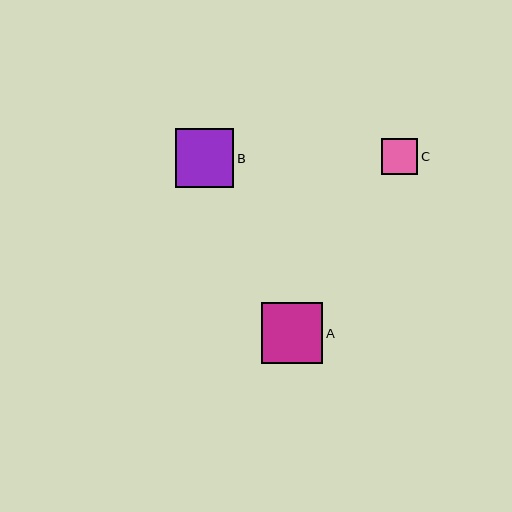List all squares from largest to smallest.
From largest to smallest: A, B, C.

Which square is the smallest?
Square C is the smallest with a size of approximately 36 pixels.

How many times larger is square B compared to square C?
Square B is approximately 1.6 times the size of square C.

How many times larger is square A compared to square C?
Square A is approximately 1.7 times the size of square C.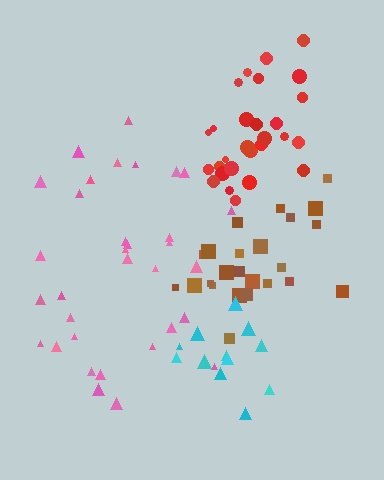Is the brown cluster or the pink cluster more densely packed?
Brown.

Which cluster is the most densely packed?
Red.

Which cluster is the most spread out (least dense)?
Pink.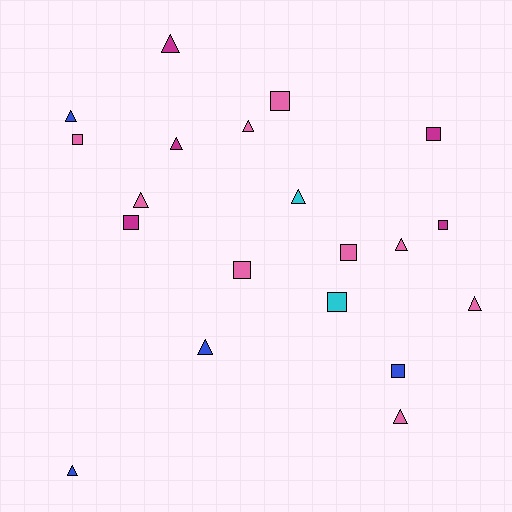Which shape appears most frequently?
Triangle, with 11 objects.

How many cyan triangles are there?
There is 1 cyan triangle.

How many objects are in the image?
There are 20 objects.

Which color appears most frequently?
Pink, with 9 objects.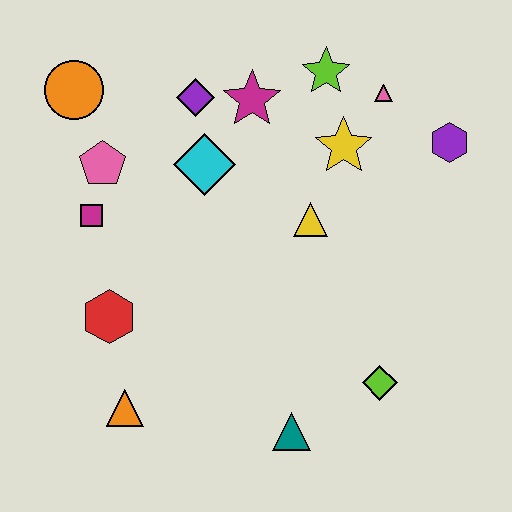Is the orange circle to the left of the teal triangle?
Yes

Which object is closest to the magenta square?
The pink pentagon is closest to the magenta square.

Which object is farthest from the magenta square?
The purple hexagon is farthest from the magenta square.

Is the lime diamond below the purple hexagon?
Yes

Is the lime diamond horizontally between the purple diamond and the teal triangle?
No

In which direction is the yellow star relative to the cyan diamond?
The yellow star is to the right of the cyan diamond.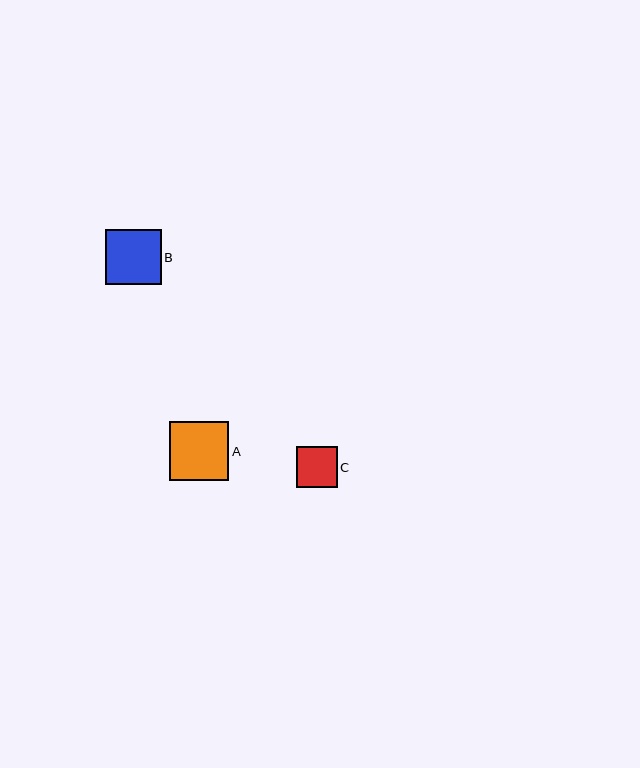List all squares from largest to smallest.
From largest to smallest: A, B, C.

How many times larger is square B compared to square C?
Square B is approximately 1.3 times the size of square C.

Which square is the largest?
Square A is the largest with a size of approximately 60 pixels.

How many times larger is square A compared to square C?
Square A is approximately 1.5 times the size of square C.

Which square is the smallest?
Square C is the smallest with a size of approximately 41 pixels.